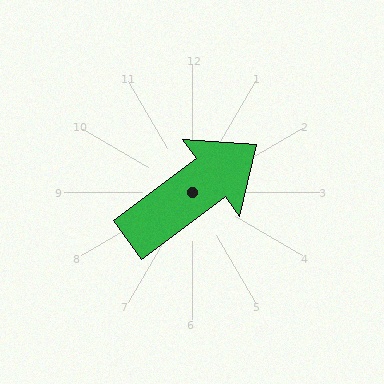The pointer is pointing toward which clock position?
Roughly 2 o'clock.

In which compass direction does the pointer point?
Northeast.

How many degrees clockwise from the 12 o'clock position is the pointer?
Approximately 53 degrees.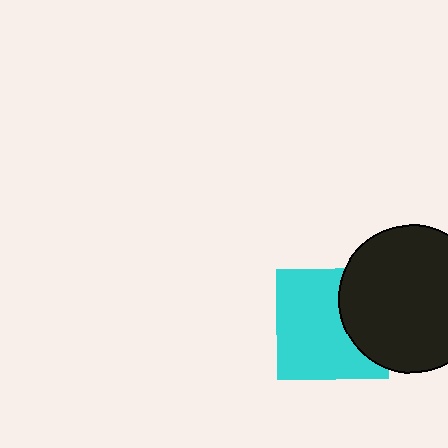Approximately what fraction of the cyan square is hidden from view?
Roughly 33% of the cyan square is hidden behind the black circle.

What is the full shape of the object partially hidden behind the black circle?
The partially hidden object is a cyan square.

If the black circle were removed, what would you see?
You would see the complete cyan square.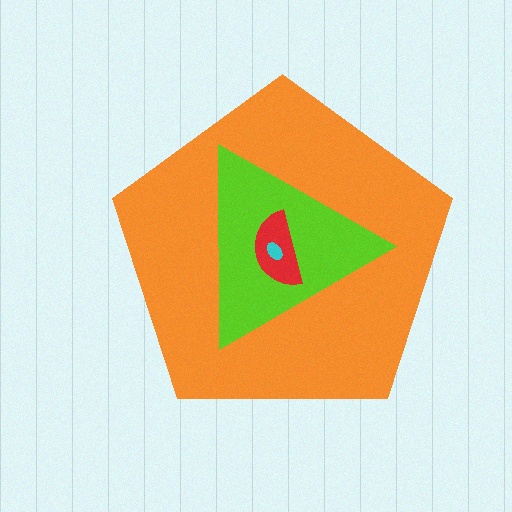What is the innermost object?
The cyan ellipse.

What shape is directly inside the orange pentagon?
The lime triangle.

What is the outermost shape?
The orange pentagon.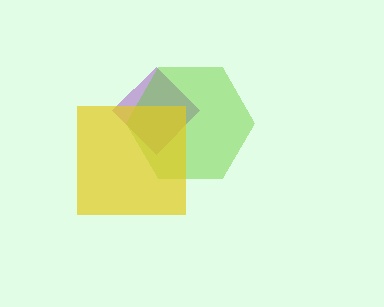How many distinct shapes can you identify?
There are 3 distinct shapes: a purple diamond, a lime hexagon, a yellow square.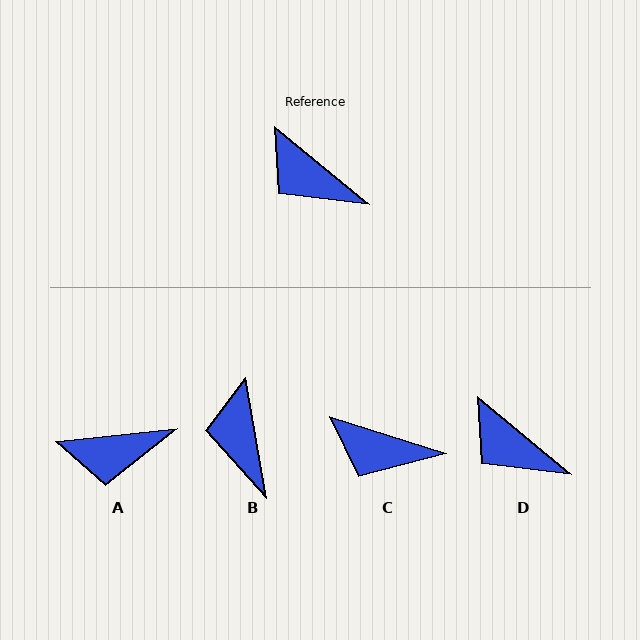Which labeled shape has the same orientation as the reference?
D.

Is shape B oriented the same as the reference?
No, it is off by about 41 degrees.